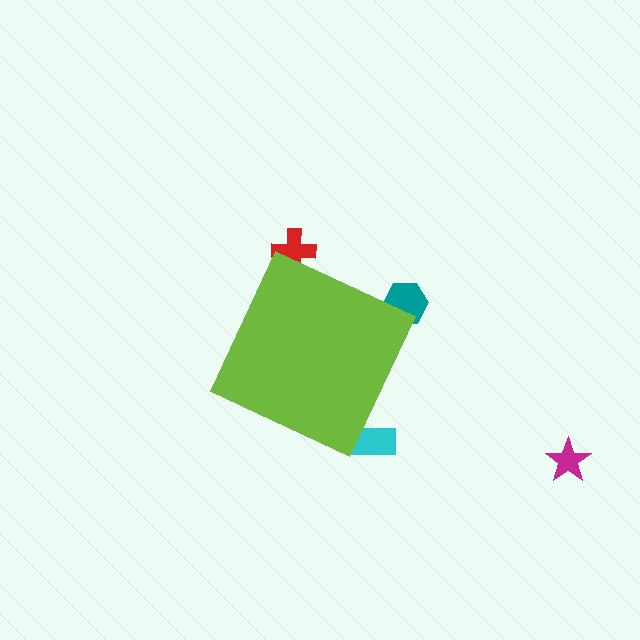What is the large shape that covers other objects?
A lime diamond.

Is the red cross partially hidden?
Yes, the red cross is partially hidden behind the lime diamond.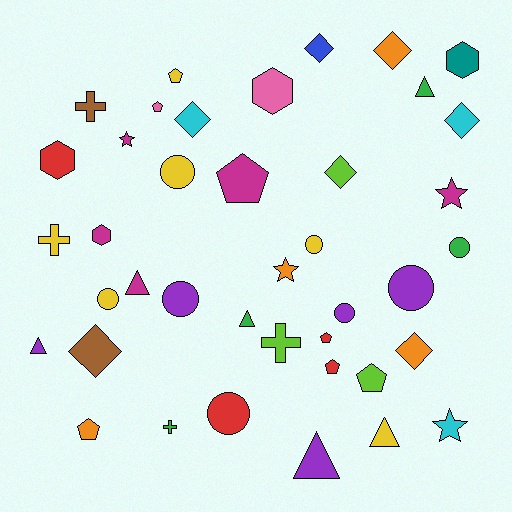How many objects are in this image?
There are 40 objects.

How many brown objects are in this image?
There are 2 brown objects.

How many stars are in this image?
There are 4 stars.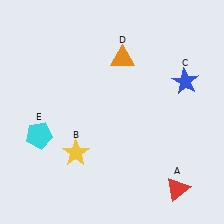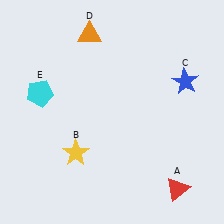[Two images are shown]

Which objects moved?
The objects that moved are: the orange triangle (D), the cyan pentagon (E).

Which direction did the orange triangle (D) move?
The orange triangle (D) moved left.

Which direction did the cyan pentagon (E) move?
The cyan pentagon (E) moved up.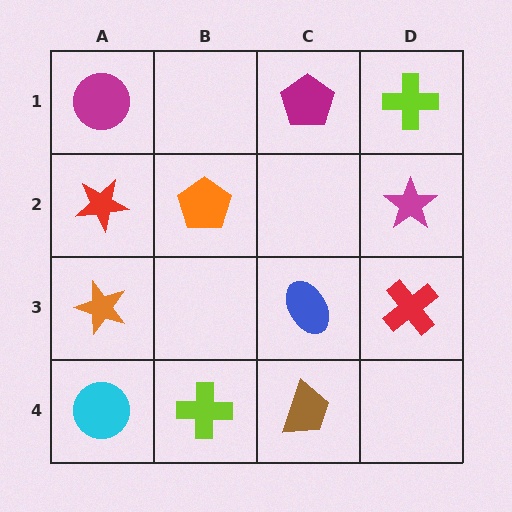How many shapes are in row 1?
3 shapes.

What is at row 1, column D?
A lime cross.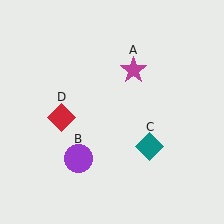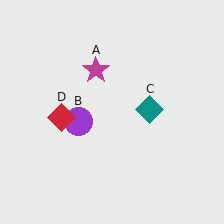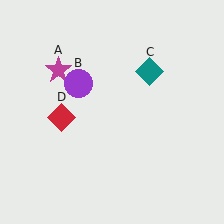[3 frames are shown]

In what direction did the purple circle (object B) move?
The purple circle (object B) moved up.